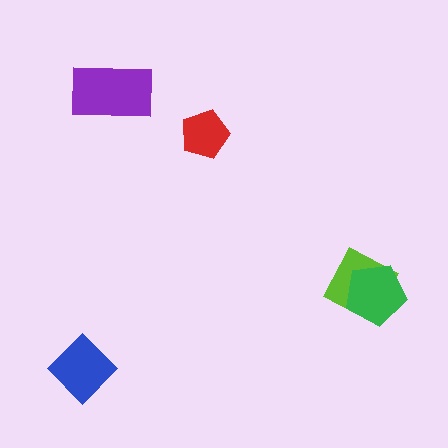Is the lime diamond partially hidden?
Yes, it is partially covered by another shape.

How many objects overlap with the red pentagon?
0 objects overlap with the red pentagon.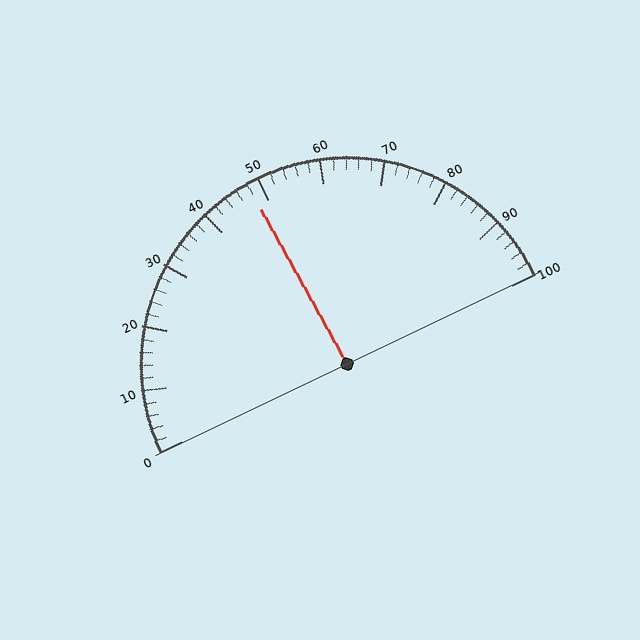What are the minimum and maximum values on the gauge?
The gauge ranges from 0 to 100.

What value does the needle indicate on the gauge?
The needle indicates approximately 48.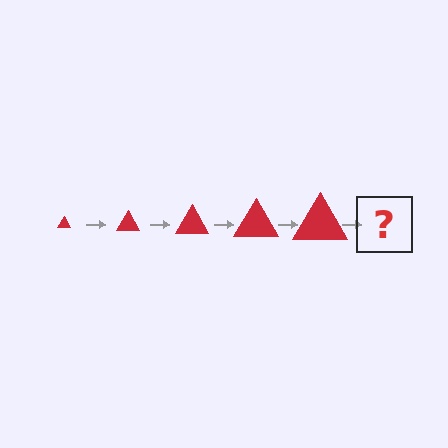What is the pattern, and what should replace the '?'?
The pattern is that the triangle gets progressively larger each step. The '?' should be a red triangle, larger than the previous one.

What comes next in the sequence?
The next element should be a red triangle, larger than the previous one.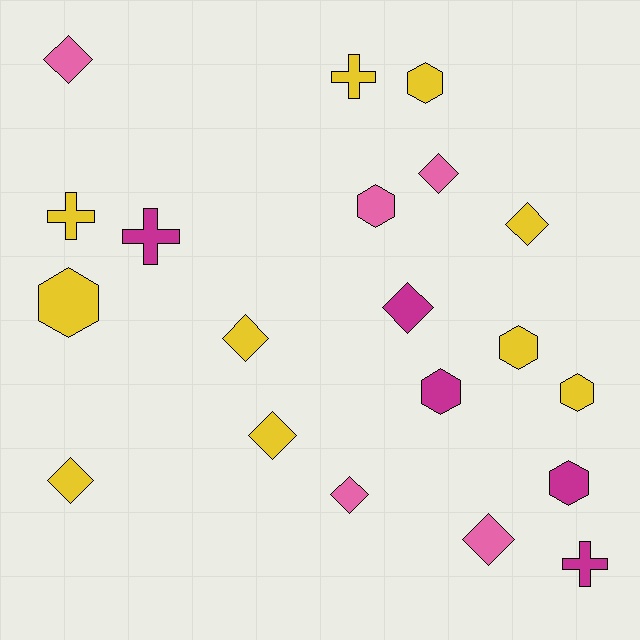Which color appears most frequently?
Yellow, with 10 objects.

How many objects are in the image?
There are 20 objects.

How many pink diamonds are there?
There are 4 pink diamonds.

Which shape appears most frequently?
Diamond, with 9 objects.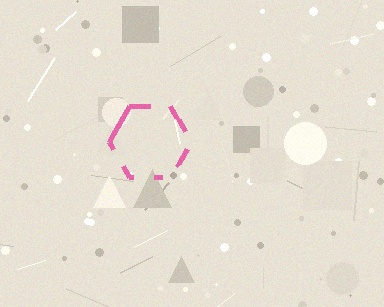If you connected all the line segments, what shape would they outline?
They would outline a hexagon.